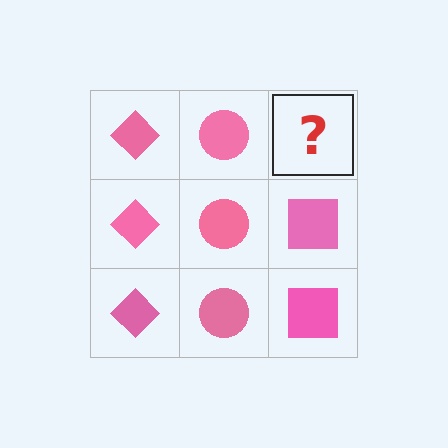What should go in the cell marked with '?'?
The missing cell should contain a pink square.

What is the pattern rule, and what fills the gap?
The rule is that each column has a consistent shape. The gap should be filled with a pink square.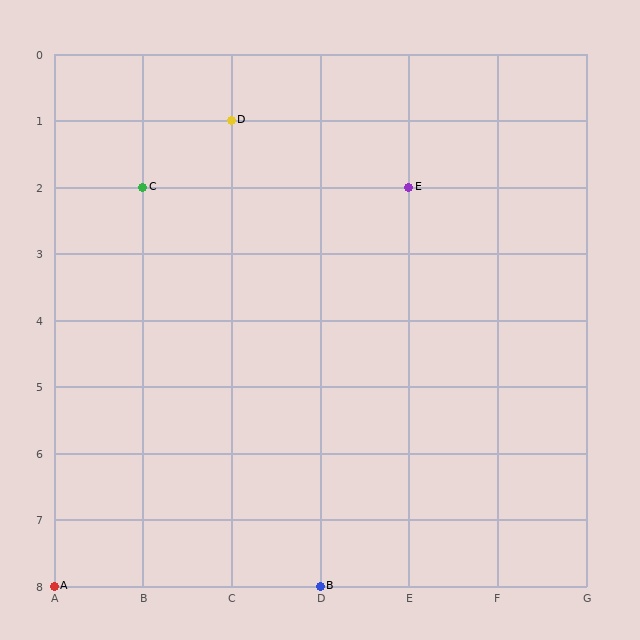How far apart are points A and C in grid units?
Points A and C are 1 column and 6 rows apart (about 6.1 grid units diagonally).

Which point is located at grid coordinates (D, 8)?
Point B is at (D, 8).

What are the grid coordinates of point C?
Point C is at grid coordinates (B, 2).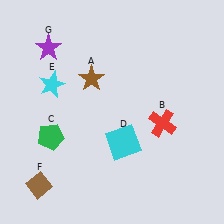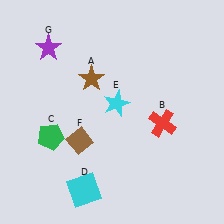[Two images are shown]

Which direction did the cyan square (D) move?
The cyan square (D) moved down.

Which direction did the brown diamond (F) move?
The brown diamond (F) moved up.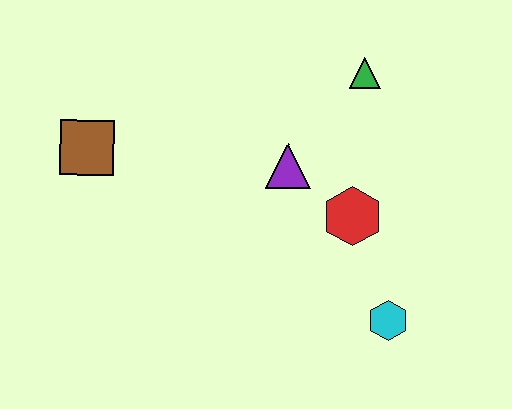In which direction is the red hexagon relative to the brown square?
The red hexagon is to the right of the brown square.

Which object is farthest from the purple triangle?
The brown square is farthest from the purple triangle.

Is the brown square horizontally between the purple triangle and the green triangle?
No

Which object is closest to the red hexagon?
The purple triangle is closest to the red hexagon.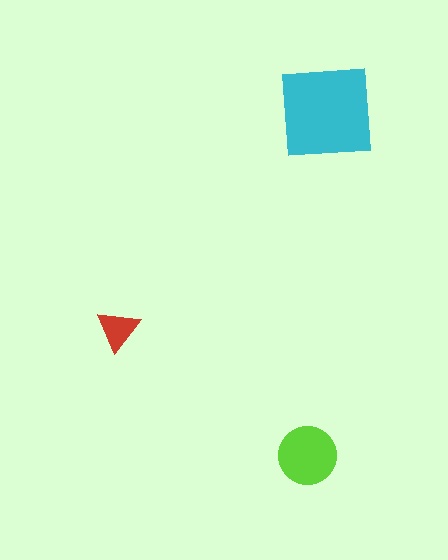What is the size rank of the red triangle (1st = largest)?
3rd.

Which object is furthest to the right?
The cyan square is rightmost.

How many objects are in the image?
There are 3 objects in the image.